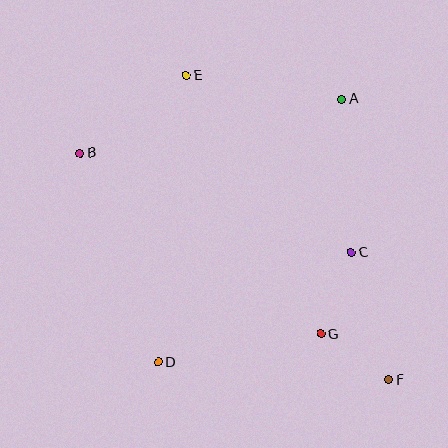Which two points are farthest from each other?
Points B and F are farthest from each other.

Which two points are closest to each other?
Points F and G are closest to each other.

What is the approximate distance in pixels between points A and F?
The distance between A and F is approximately 285 pixels.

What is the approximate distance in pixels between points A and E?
The distance between A and E is approximately 157 pixels.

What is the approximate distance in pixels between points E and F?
The distance between E and F is approximately 365 pixels.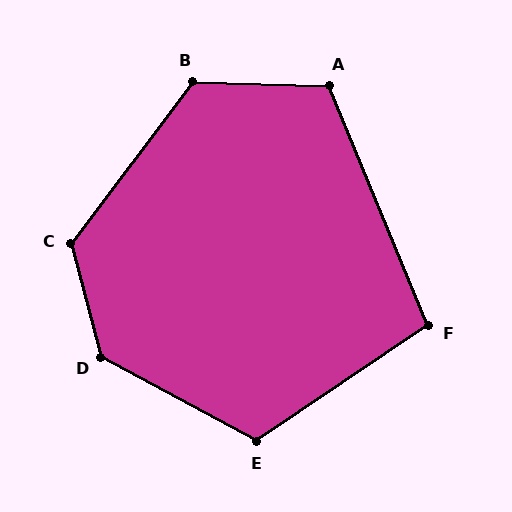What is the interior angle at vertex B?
Approximately 125 degrees (obtuse).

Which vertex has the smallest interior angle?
F, at approximately 102 degrees.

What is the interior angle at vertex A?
Approximately 114 degrees (obtuse).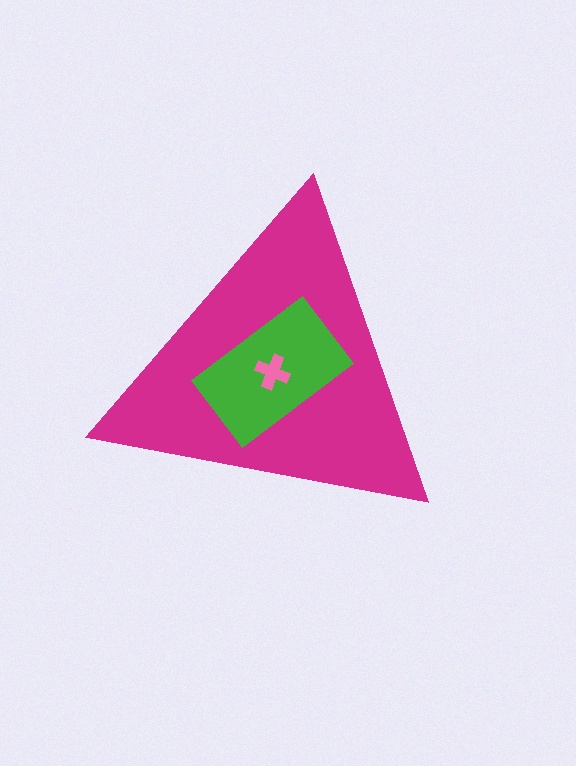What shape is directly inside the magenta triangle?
The green rectangle.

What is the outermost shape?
The magenta triangle.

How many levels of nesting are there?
3.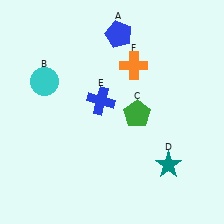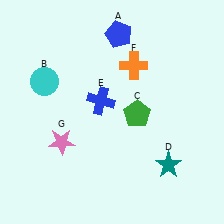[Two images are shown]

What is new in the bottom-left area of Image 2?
A pink star (G) was added in the bottom-left area of Image 2.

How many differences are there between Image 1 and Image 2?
There is 1 difference between the two images.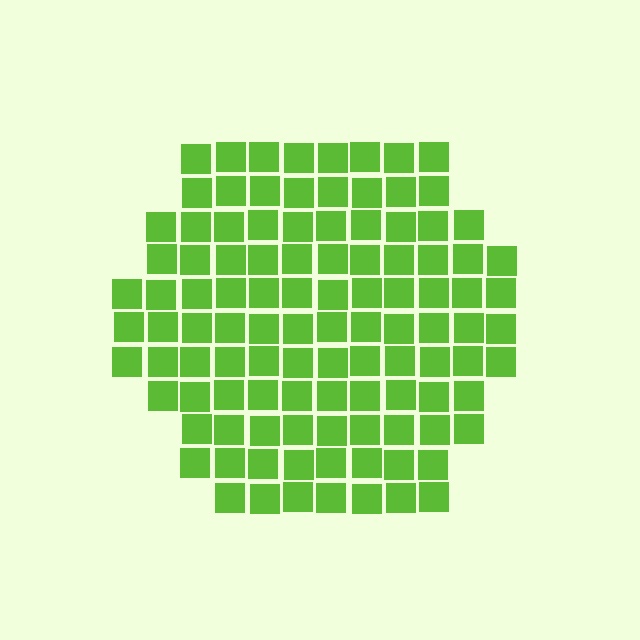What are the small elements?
The small elements are squares.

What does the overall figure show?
The overall figure shows a hexagon.